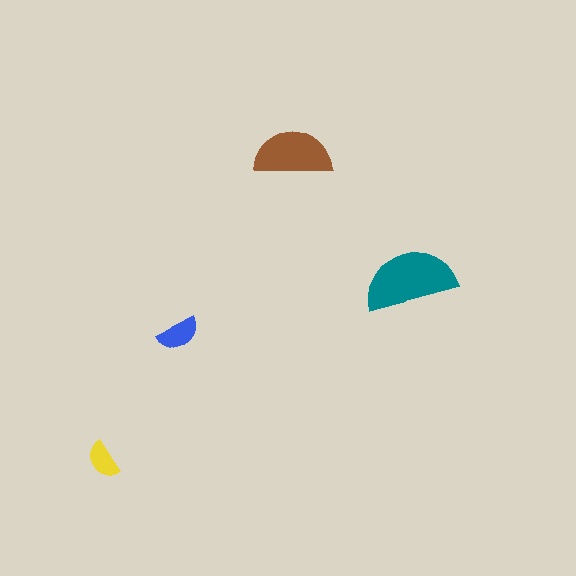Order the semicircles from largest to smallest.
the teal one, the brown one, the blue one, the yellow one.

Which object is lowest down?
The yellow semicircle is bottommost.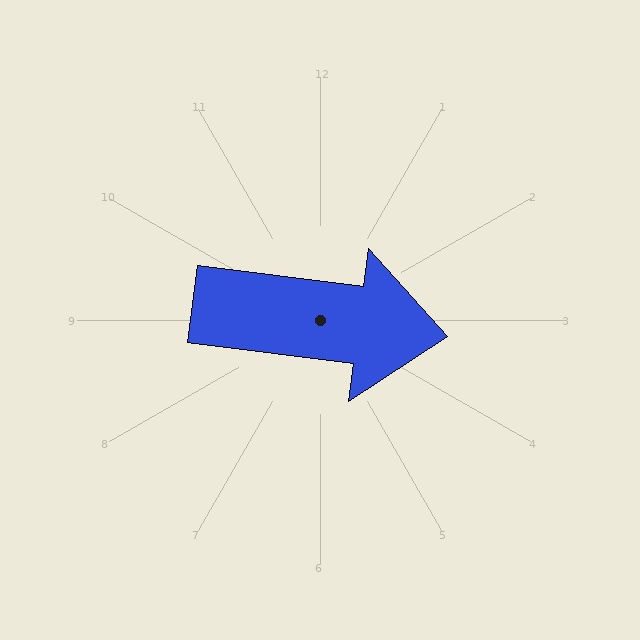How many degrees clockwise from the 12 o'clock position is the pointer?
Approximately 97 degrees.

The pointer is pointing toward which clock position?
Roughly 3 o'clock.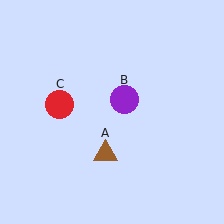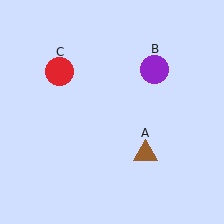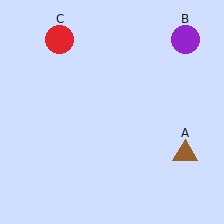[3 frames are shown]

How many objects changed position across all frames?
3 objects changed position: brown triangle (object A), purple circle (object B), red circle (object C).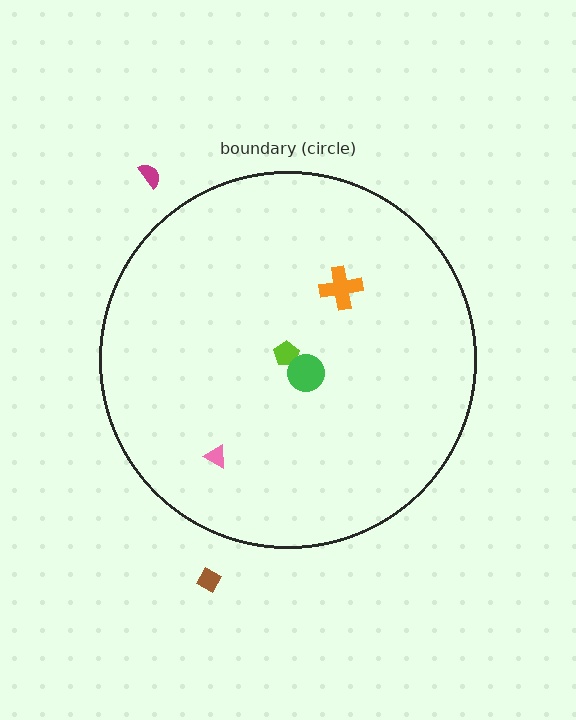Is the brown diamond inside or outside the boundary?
Outside.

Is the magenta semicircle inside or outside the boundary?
Outside.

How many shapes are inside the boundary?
4 inside, 2 outside.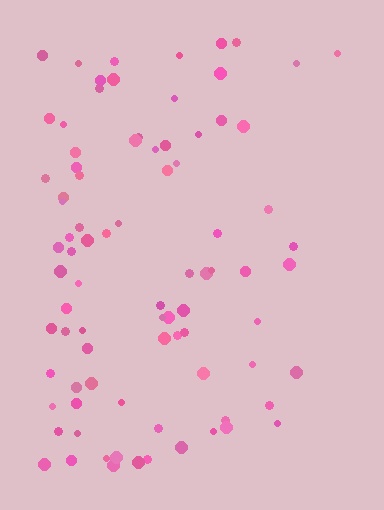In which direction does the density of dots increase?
From right to left, with the left side densest.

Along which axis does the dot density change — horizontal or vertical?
Horizontal.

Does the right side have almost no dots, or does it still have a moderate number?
Still a moderate number, just noticeably fewer than the left.